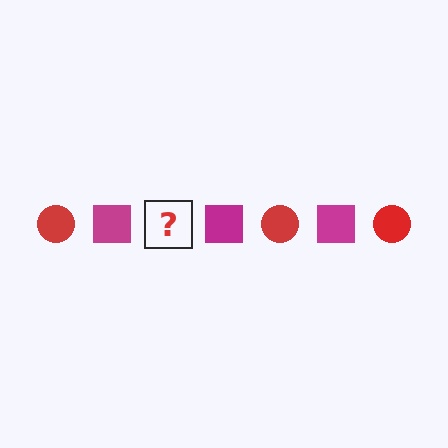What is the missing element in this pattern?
The missing element is a red circle.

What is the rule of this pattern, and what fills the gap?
The rule is that the pattern alternates between red circle and magenta square. The gap should be filled with a red circle.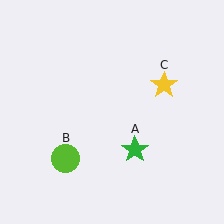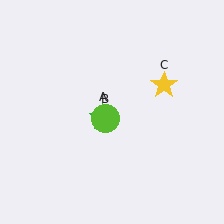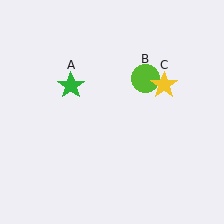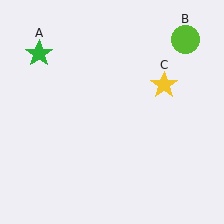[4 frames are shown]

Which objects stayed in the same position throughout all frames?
Yellow star (object C) remained stationary.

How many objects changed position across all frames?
2 objects changed position: green star (object A), lime circle (object B).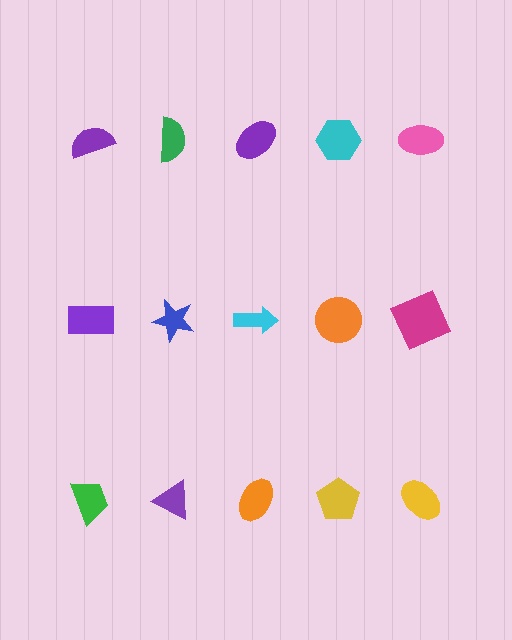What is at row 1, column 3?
A purple ellipse.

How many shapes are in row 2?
5 shapes.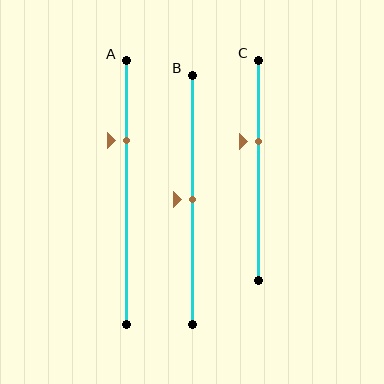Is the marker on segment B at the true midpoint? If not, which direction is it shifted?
Yes, the marker on segment B is at the true midpoint.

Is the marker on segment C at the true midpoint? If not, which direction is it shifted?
No, the marker on segment C is shifted upward by about 13% of the segment length.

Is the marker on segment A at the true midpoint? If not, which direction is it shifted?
No, the marker on segment A is shifted upward by about 20% of the segment length.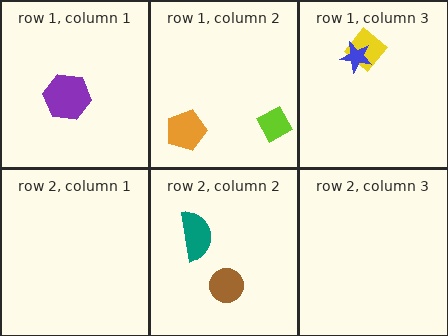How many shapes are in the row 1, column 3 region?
2.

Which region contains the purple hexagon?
The row 1, column 1 region.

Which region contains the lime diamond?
The row 1, column 2 region.